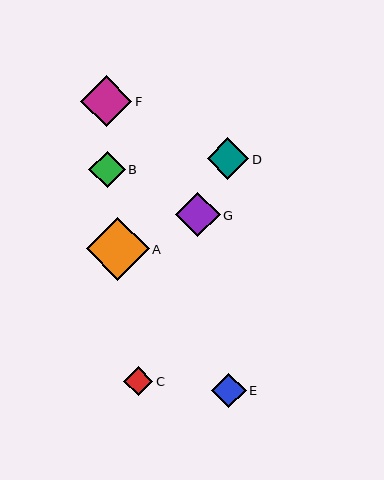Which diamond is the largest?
Diamond A is the largest with a size of approximately 63 pixels.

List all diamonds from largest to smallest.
From largest to smallest: A, F, G, D, B, E, C.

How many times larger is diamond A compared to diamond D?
Diamond A is approximately 1.5 times the size of diamond D.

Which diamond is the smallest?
Diamond C is the smallest with a size of approximately 29 pixels.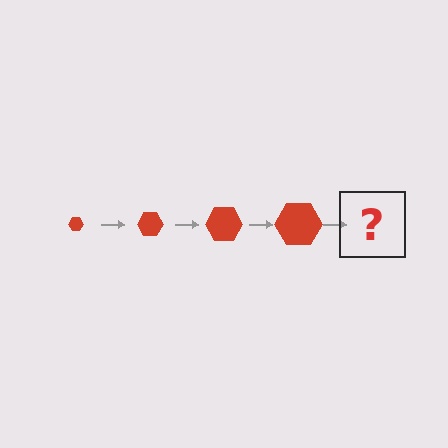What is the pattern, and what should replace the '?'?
The pattern is that the hexagon gets progressively larger each step. The '?' should be a red hexagon, larger than the previous one.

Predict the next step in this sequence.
The next step is a red hexagon, larger than the previous one.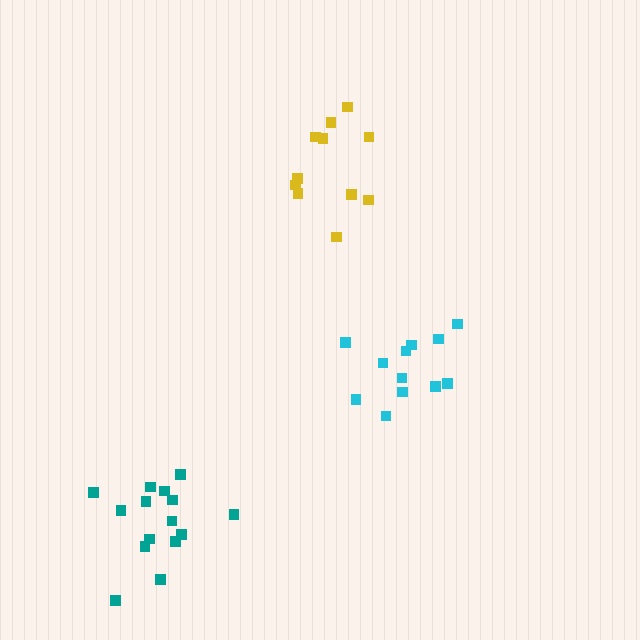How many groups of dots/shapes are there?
There are 3 groups.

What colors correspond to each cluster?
The clusters are colored: cyan, yellow, teal.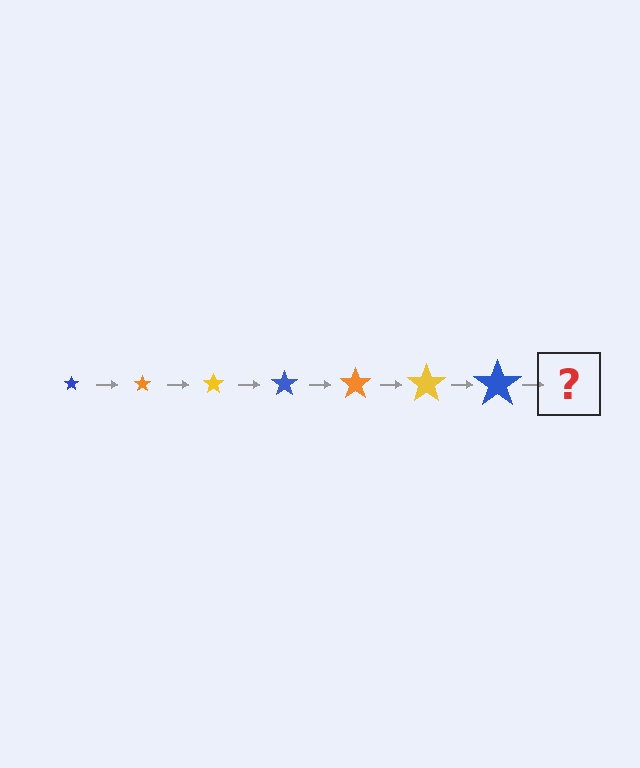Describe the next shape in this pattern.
It should be an orange star, larger than the previous one.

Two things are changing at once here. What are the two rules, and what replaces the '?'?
The two rules are that the star grows larger each step and the color cycles through blue, orange, and yellow. The '?' should be an orange star, larger than the previous one.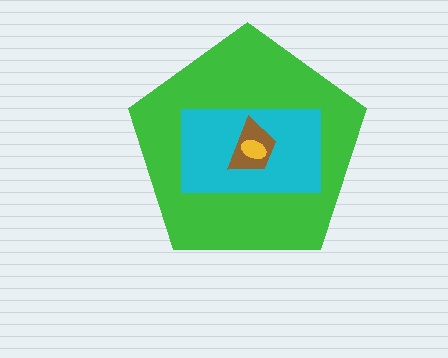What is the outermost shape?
The green pentagon.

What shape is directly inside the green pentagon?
The cyan rectangle.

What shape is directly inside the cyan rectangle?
The brown trapezoid.